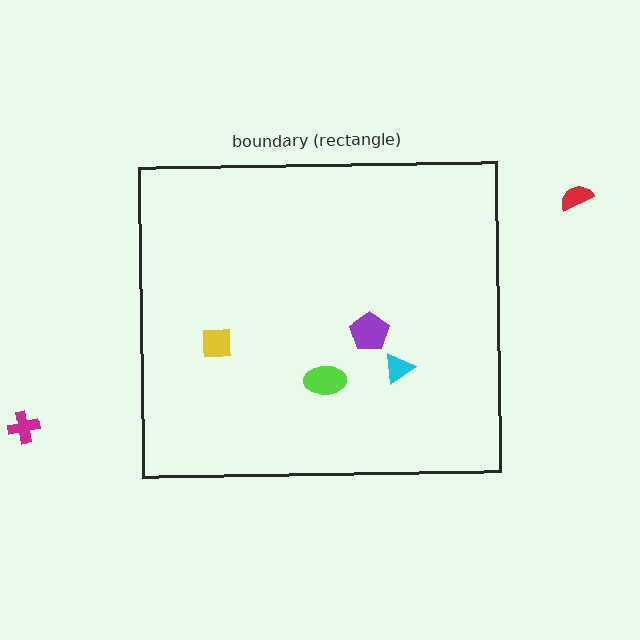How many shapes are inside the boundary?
4 inside, 2 outside.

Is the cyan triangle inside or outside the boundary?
Inside.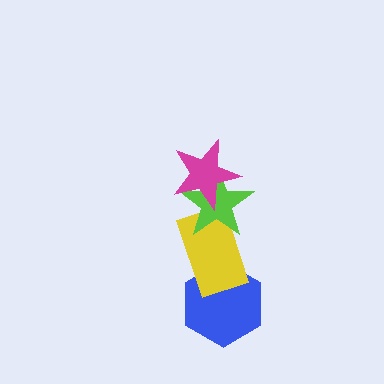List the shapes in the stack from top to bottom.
From top to bottom: the magenta star, the lime star, the yellow rectangle, the blue hexagon.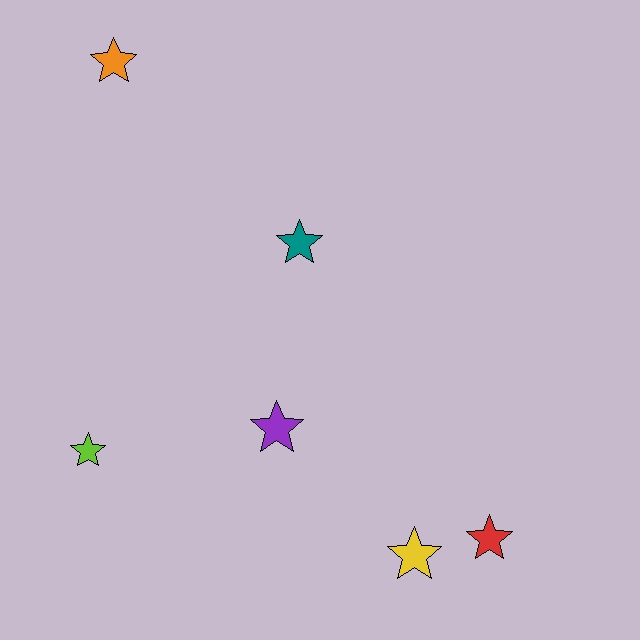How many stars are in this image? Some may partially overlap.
There are 6 stars.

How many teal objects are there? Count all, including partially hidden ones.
There is 1 teal object.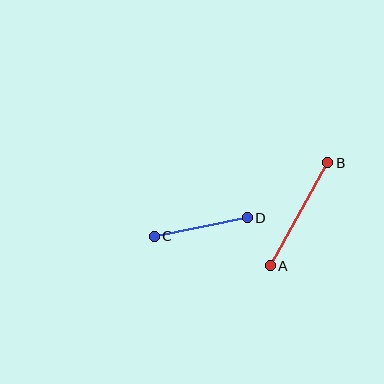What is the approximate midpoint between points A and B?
The midpoint is at approximately (299, 214) pixels.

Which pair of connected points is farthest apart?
Points A and B are farthest apart.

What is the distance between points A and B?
The distance is approximately 118 pixels.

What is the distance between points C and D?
The distance is approximately 95 pixels.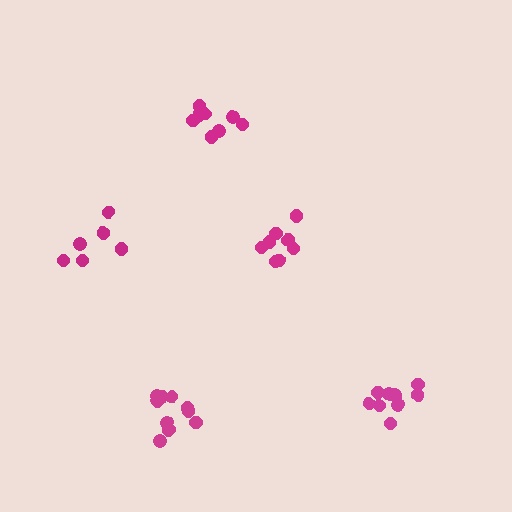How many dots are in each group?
Group 1: 8 dots, Group 2: 8 dots, Group 3: 10 dots, Group 4: 6 dots, Group 5: 10 dots (42 total).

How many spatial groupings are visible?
There are 5 spatial groupings.